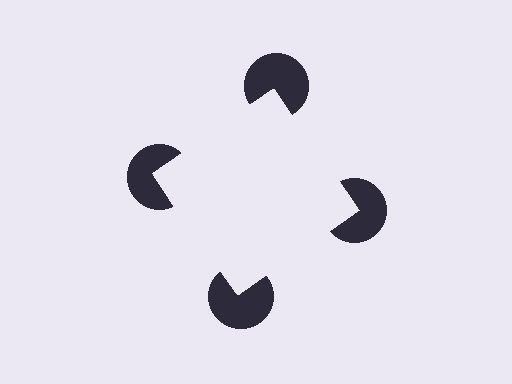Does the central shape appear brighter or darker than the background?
It typically appears slightly brighter than the background, even though no actual brightness change is drawn.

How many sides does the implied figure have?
4 sides.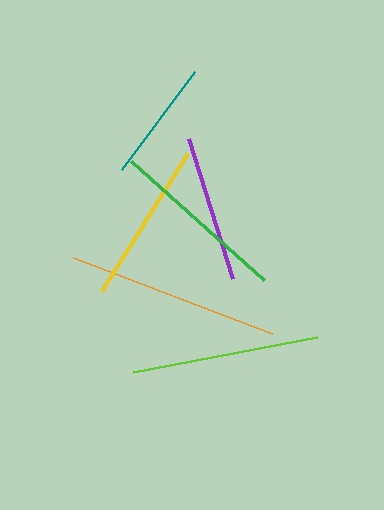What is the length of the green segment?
The green segment is approximately 178 pixels long.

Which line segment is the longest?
The orange line is the longest at approximately 213 pixels.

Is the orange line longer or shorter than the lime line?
The orange line is longer than the lime line.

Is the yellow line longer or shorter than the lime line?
The lime line is longer than the yellow line.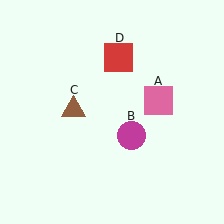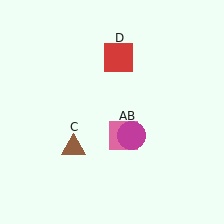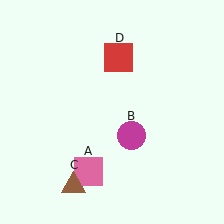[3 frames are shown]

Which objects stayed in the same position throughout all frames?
Magenta circle (object B) and red square (object D) remained stationary.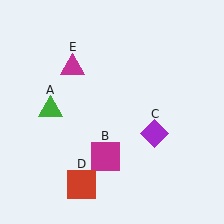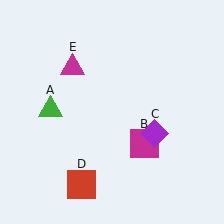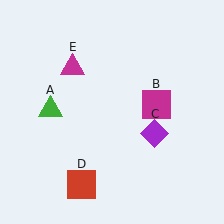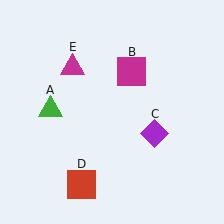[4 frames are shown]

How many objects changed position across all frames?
1 object changed position: magenta square (object B).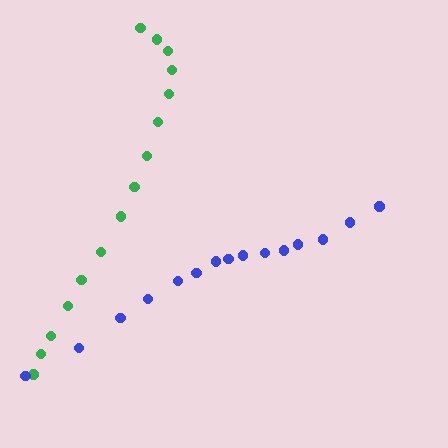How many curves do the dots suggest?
There are 2 distinct paths.